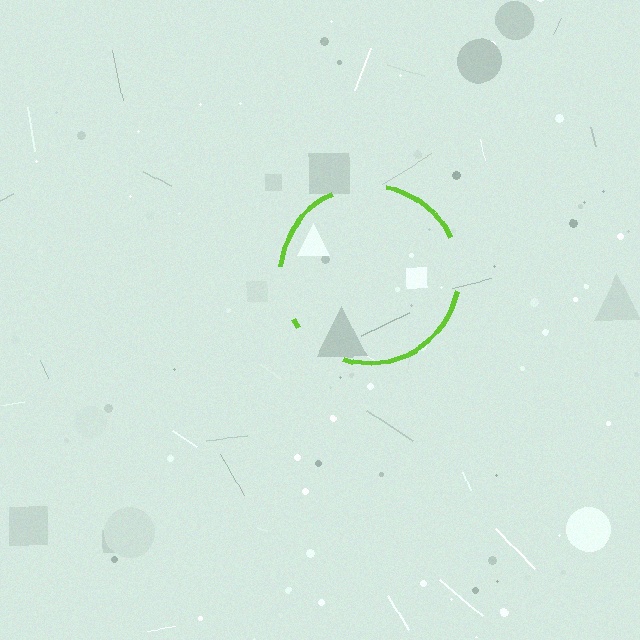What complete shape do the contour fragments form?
The contour fragments form a circle.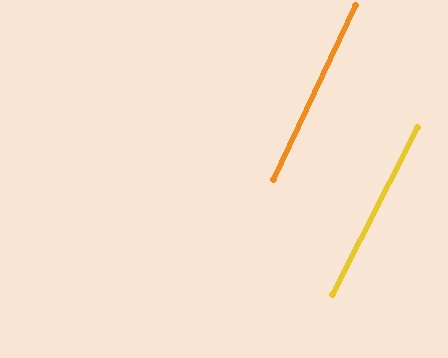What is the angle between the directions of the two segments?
Approximately 2 degrees.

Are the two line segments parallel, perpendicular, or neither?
Parallel — their directions differ by only 1.9°.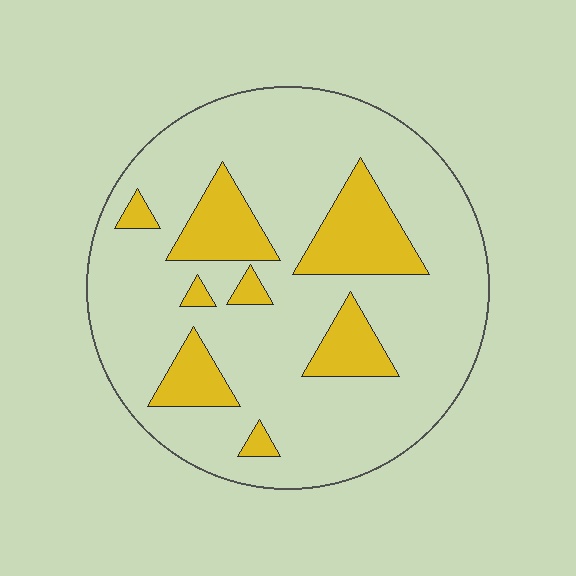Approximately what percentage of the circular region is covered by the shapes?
Approximately 20%.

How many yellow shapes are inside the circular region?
8.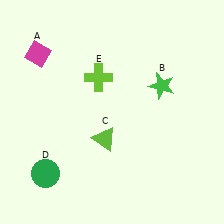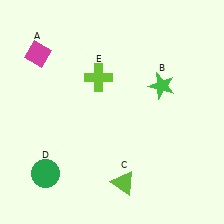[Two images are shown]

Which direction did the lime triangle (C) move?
The lime triangle (C) moved down.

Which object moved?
The lime triangle (C) moved down.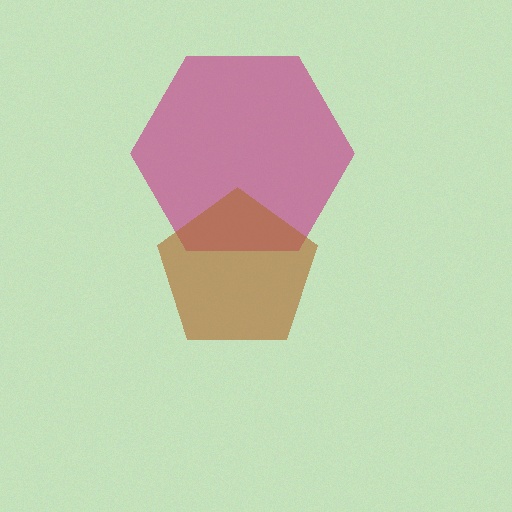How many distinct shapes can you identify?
There are 2 distinct shapes: a magenta hexagon, a brown pentagon.